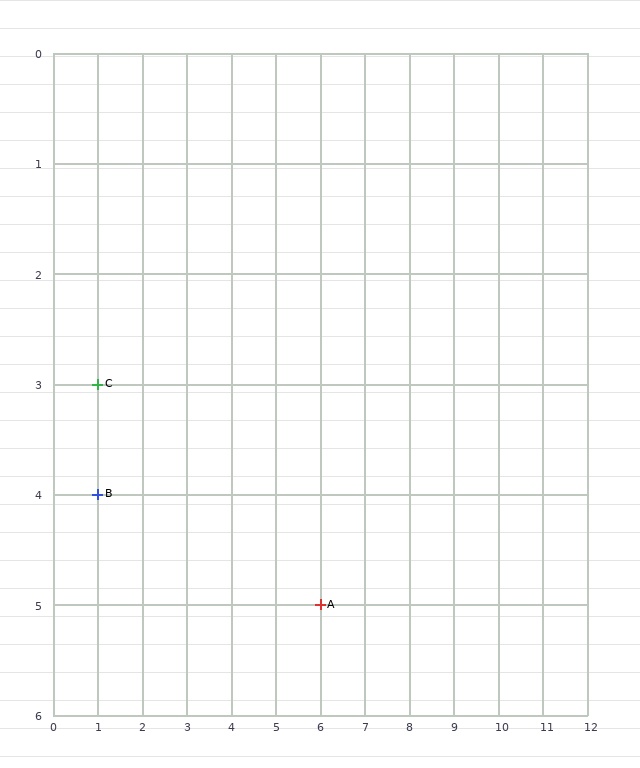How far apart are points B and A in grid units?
Points B and A are 5 columns and 1 row apart (about 5.1 grid units diagonally).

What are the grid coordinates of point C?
Point C is at grid coordinates (1, 3).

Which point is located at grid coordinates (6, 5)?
Point A is at (6, 5).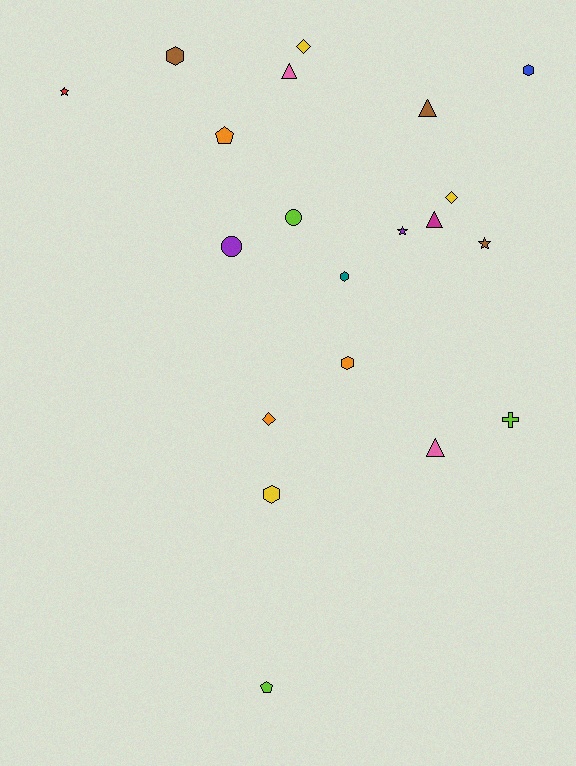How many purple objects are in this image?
There are 2 purple objects.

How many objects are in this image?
There are 20 objects.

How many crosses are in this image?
There is 1 cross.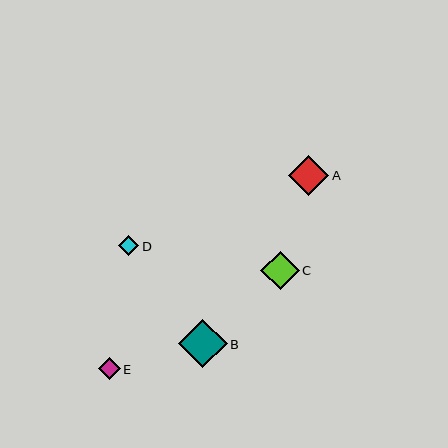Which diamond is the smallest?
Diamond D is the smallest with a size of approximately 20 pixels.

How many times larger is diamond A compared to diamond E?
Diamond A is approximately 1.8 times the size of diamond E.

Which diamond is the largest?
Diamond B is the largest with a size of approximately 48 pixels.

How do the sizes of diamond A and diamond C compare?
Diamond A and diamond C are approximately the same size.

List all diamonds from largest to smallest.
From largest to smallest: B, A, C, E, D.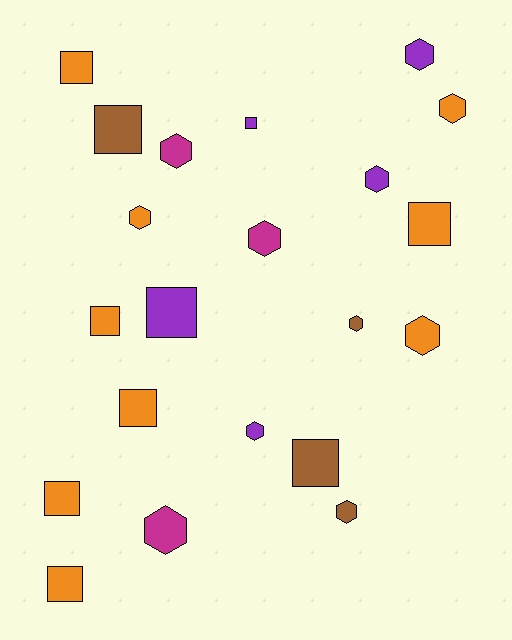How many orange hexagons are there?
There are 3 orange hexagons.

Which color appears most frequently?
Orange, with 9 objects.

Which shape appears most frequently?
Hexagon, with 11 objects.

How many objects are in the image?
There are 21 objects.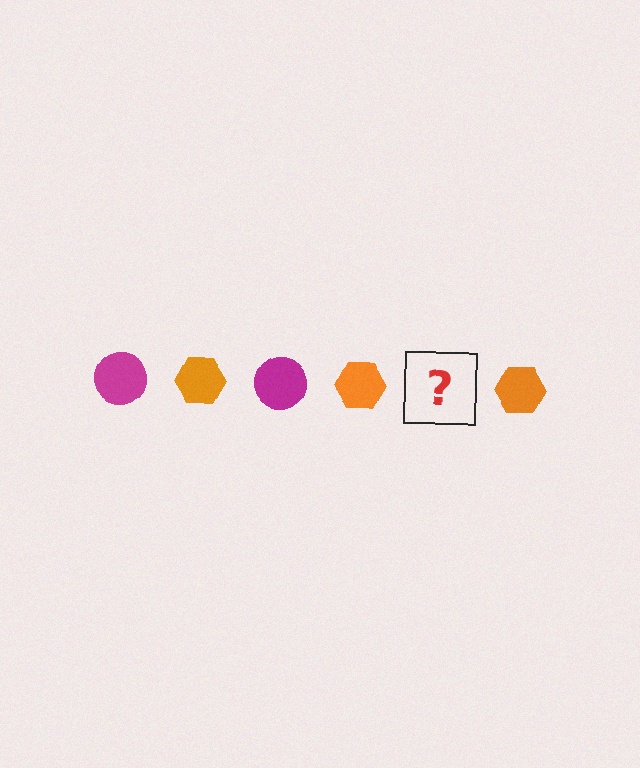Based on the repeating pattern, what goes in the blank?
The blank should be a magenta circle.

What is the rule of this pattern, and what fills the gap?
The rule is that the pattern alternates between magenta circle and orange hexagon. The gap should be filled with a magenta circle.